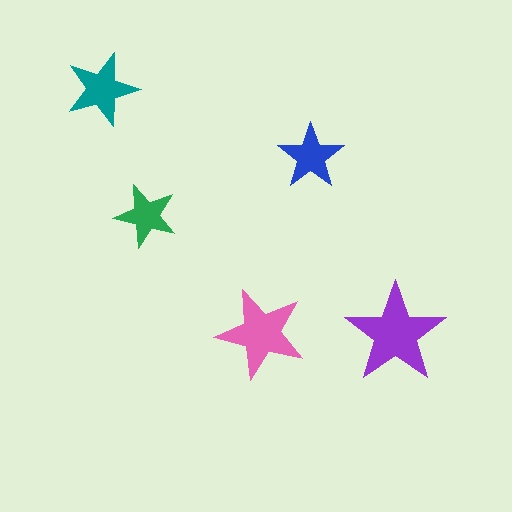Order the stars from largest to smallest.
the purple one, the pink one, the teal one, the blue one, the green one.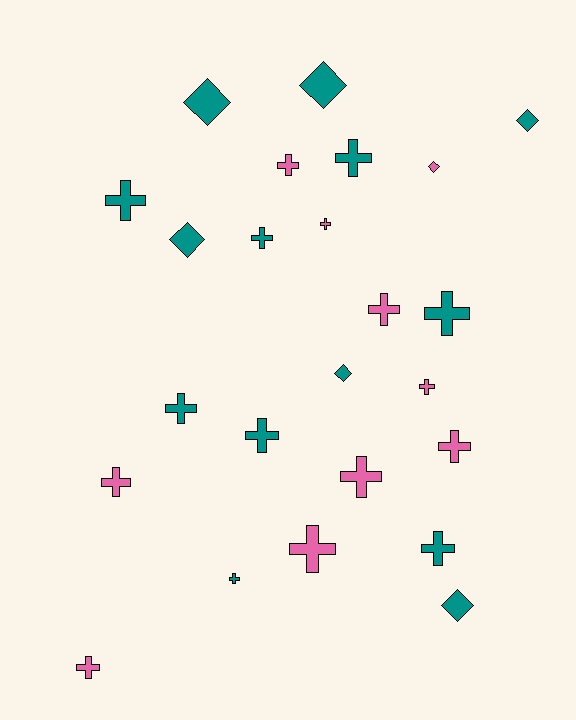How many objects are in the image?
There are 24 objects.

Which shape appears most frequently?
Cross, with 17 objects.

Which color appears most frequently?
Teal, with 14 objects.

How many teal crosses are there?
There are 8 teal crosses.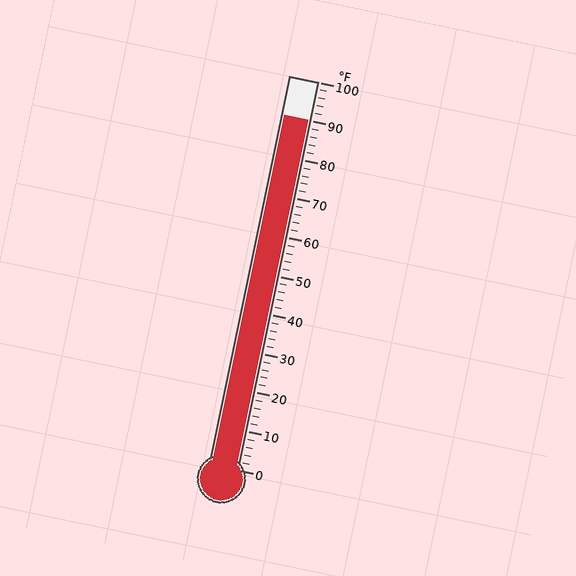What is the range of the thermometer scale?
The thermometer scale ranges from 0°F to 100°F.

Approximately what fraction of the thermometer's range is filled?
The thermometer is filled to approximately 90% of its range.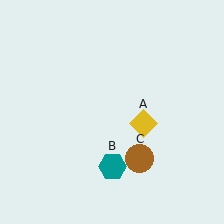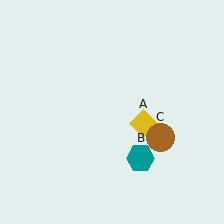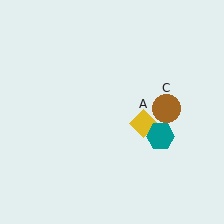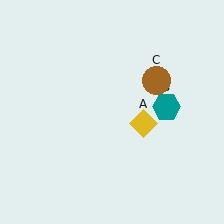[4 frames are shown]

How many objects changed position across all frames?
2 objects changed position: teal hexagon (object B), brown circle (object C).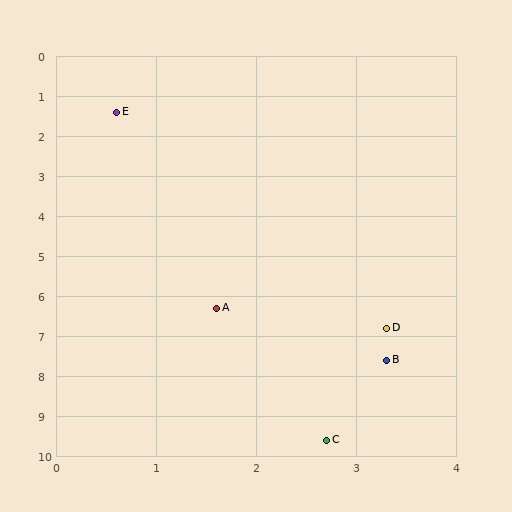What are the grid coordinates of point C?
Point C is at approximately (2.7, 9.6).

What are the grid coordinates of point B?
Point B is at approximately (3.3, 7.6).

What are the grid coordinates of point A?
Point A is at approximately (1.6, 6.3).